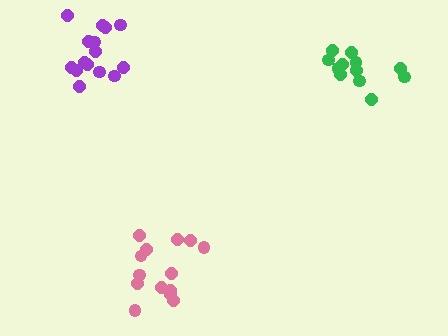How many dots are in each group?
Group 1: 15 dots, Group 2: 14 dots, Group 3: 12 dots (41 total).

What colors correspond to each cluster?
The clusters are colored: purple, pink, green.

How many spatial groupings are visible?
There are 3 spatial groupings.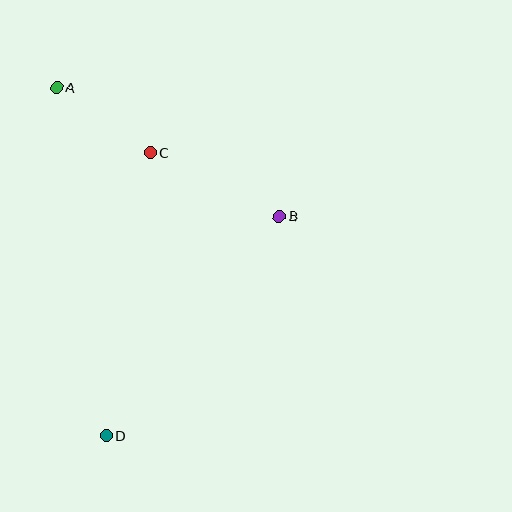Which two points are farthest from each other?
Points A and D are farthest from each other.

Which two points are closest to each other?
Points A and C are closest to each other.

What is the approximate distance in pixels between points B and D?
The distance between B and D is approximately 280 pixels.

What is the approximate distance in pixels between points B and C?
The distance between B and C is approximately 144 pixels.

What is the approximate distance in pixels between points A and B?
The distance between A and B is approximately 257 pixels.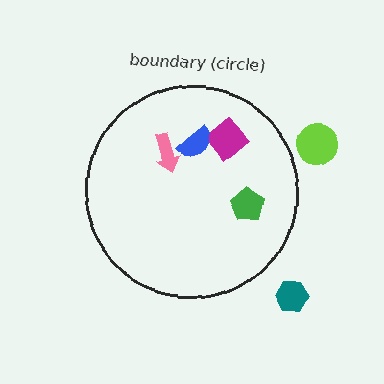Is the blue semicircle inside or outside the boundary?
Inside.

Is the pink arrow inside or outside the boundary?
Inside.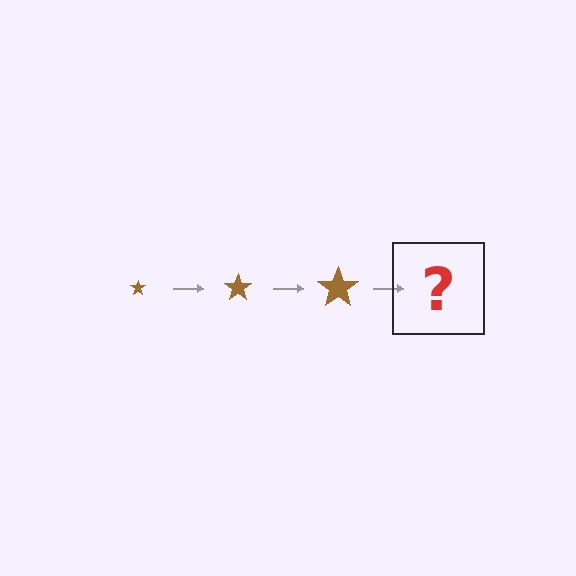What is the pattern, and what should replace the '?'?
The pattern is that the star gets progressively larger each step. The '?' should be a brown star, larger than the previous one.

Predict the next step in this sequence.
The next step is a brown star, larger than the previous one.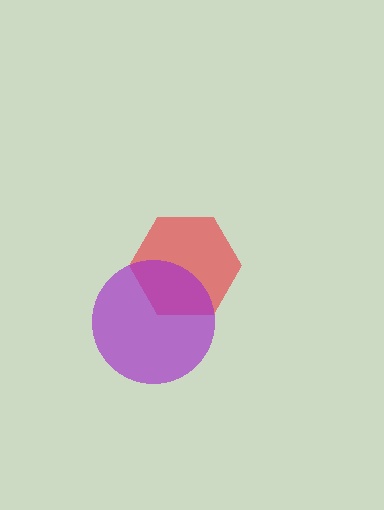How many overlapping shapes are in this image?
There are 2 overlapping shapes in the image.